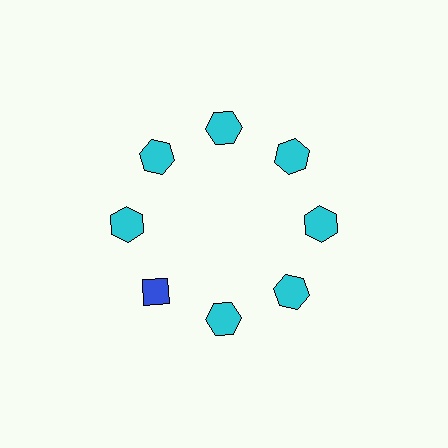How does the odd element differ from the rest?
It differs in both color (blue instead of cyan) and shape (diamond instead of hexagon).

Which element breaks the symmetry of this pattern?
The blue diamond at roughly the 8 o'clock position breaks the symmetry. All other shapes are cyan hexagons.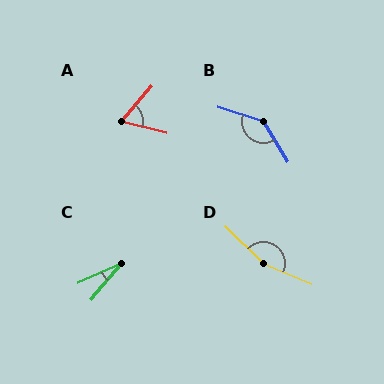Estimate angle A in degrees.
Approximately 63 degrees.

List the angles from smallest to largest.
C (26°), A (63°), B (138°), D (159°).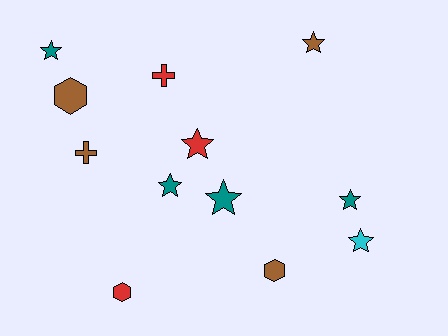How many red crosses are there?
There is 1 red cross.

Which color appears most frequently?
Teal, with 4 objects.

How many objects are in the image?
There are 12 objects.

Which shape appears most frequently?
Star, with 7 objects.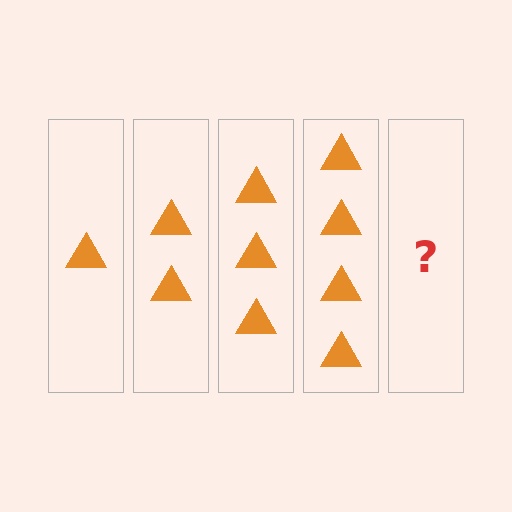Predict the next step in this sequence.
The next step is 5 triangles.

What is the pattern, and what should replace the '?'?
The pattern is that each step adds one more triangle. The '?' should be 5 triangles.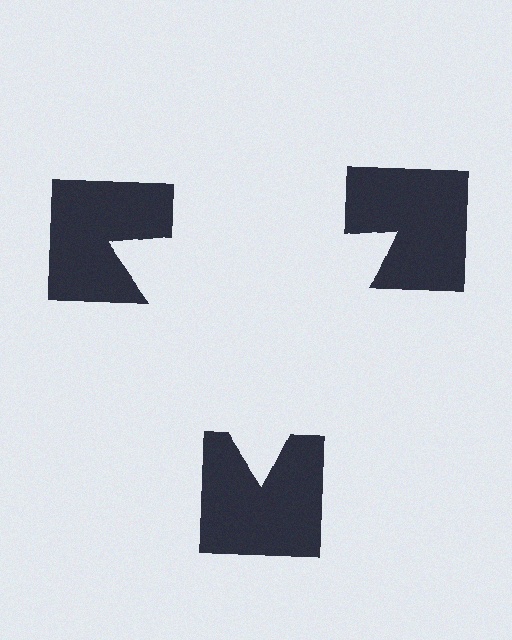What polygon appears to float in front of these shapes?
An illusory triangle — its edges are inferred from the aligned wedge cuts in the notched squares, not physically drawn.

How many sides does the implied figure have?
3 sides.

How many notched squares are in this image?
There are 3 — one at each vertex of the illusory triangle.